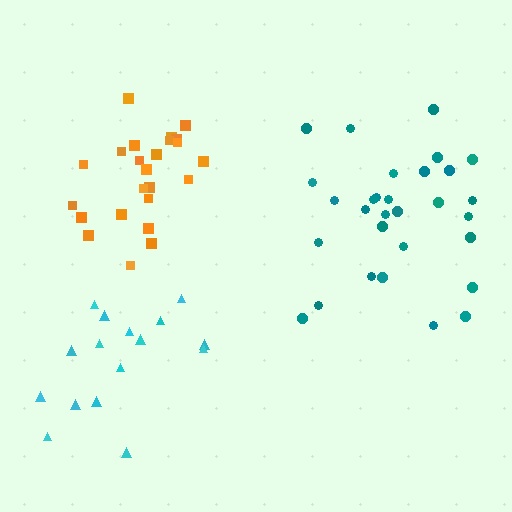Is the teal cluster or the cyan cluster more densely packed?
Teal.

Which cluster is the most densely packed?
Orange.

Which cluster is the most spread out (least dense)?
Cyan.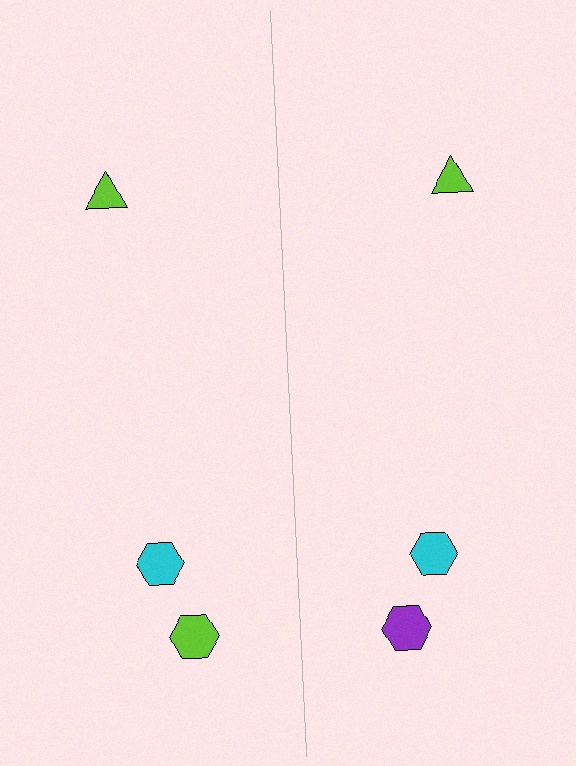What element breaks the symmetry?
The purple hexagon on the right side breaks the symmetry — its mirror counterpart is lime.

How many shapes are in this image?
There are 6 shapes in this image.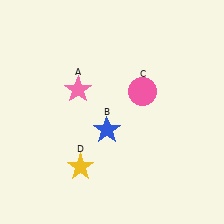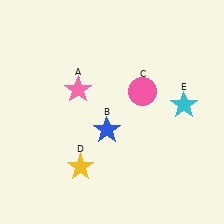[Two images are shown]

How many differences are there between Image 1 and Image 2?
There is 1 difference between the two images.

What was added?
A cyan star (E) was added in Image 2.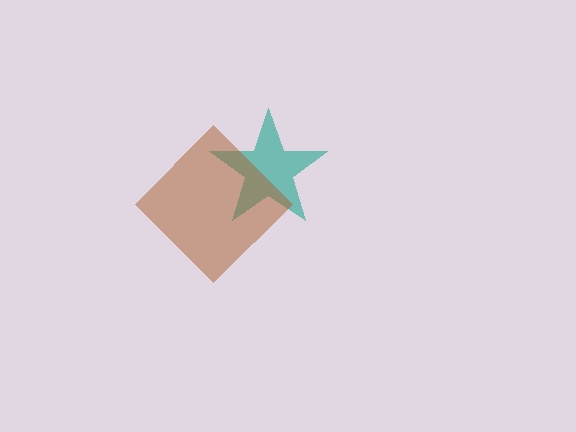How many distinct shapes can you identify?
There are 2 distinct shapes: a teal star, a brown diamond.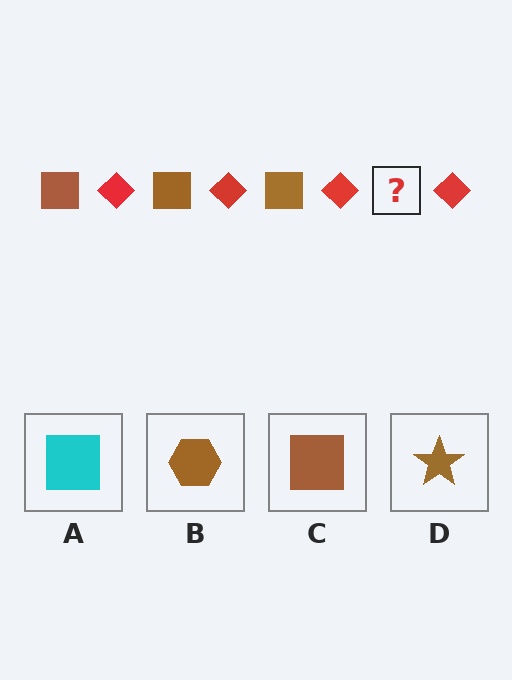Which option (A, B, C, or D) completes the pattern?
C.